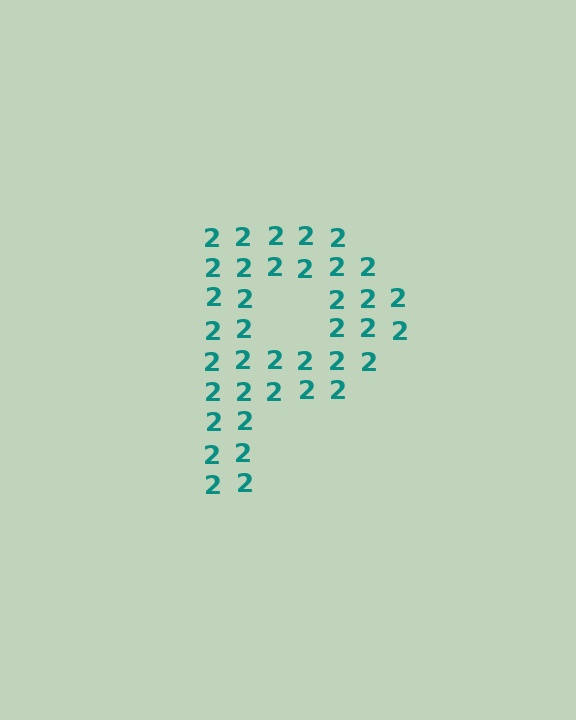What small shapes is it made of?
It is made of small digit 2's.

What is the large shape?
The large shape is the letter P.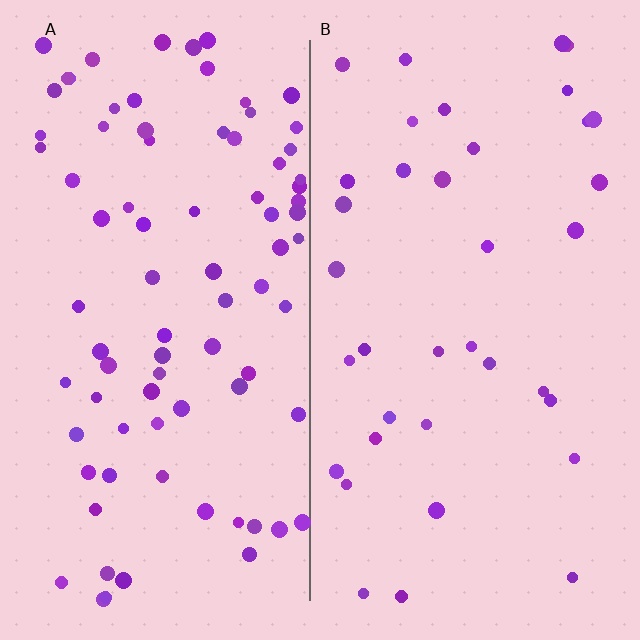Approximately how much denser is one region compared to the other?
Approximately 2.3× — region A over region B.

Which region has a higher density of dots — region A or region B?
A (the left).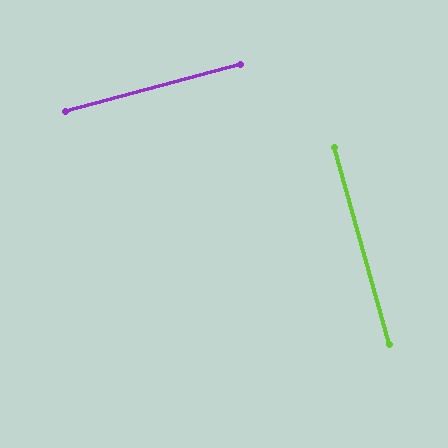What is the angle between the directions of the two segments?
Approximately 89 degrees.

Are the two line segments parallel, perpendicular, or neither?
Perpendicular — they meet at approximately 89°.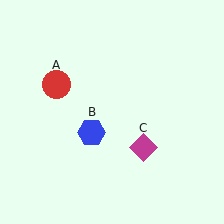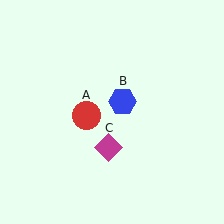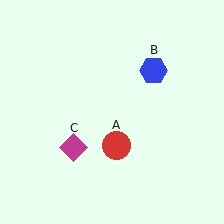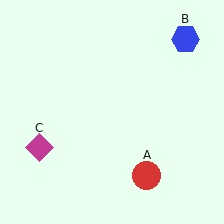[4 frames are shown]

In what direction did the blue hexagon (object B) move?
The blue hexagon (object B) moved up and to the right.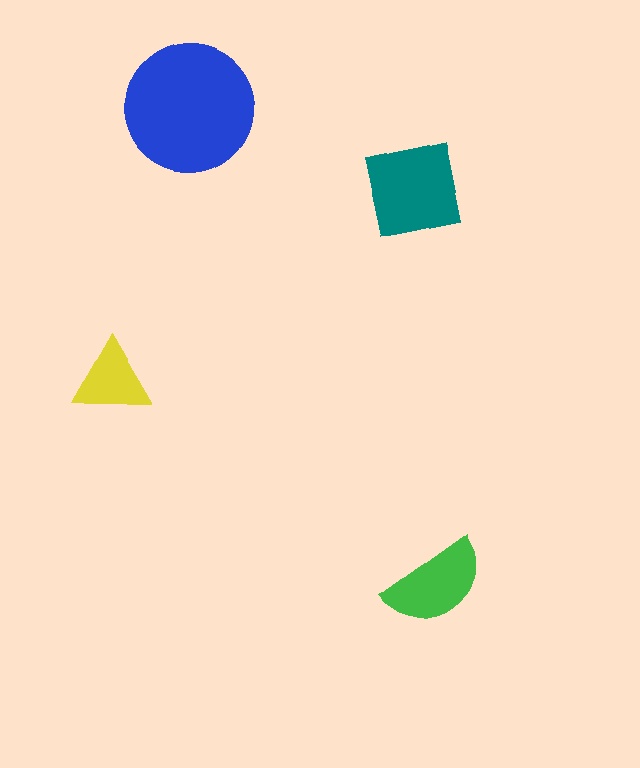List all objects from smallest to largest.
The yellow triangle, the green semicircle, the teal square, the blue circle.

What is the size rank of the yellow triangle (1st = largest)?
4th.